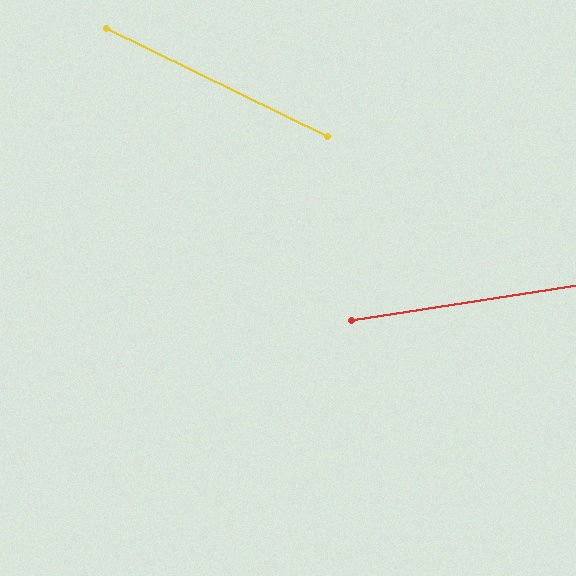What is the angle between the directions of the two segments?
Approximately 35 degrees.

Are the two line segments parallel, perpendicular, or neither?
Neither parallel nor perpendicular — they differ by about 35°.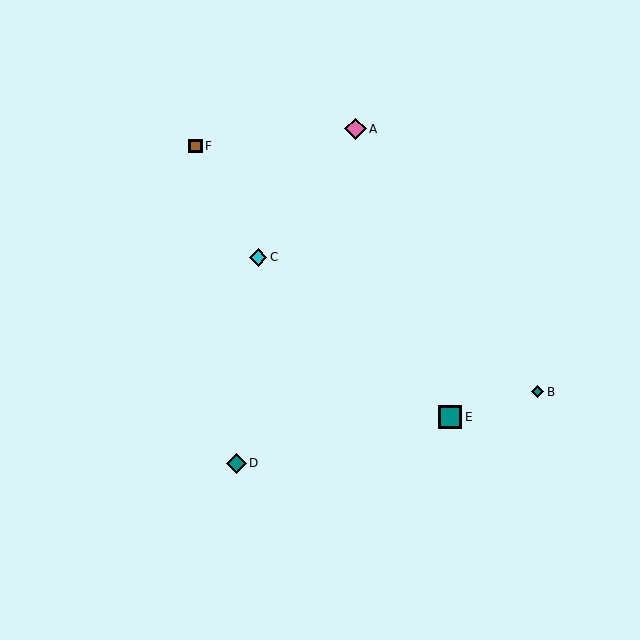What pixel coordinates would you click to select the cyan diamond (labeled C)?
Click at (258, 257) to select the cyan diamond C.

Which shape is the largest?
The teal square (labeled E) is the largest.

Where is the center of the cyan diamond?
The center of the cyan diamond is at (258, 257).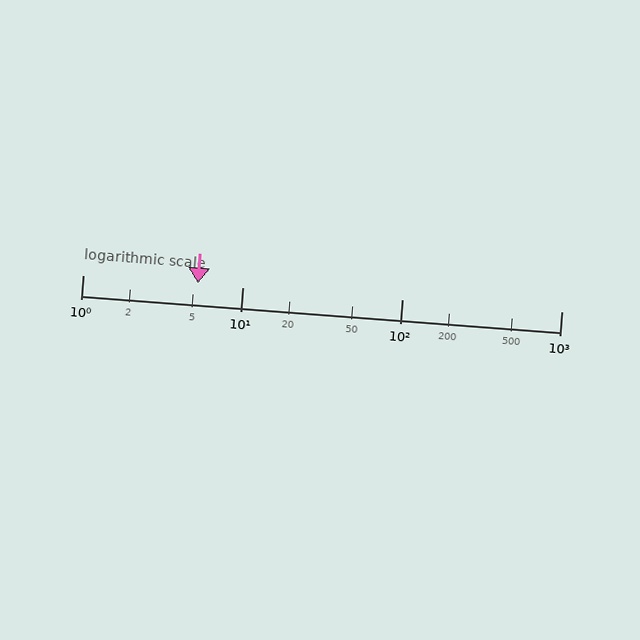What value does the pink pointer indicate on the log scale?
The pointer indicates approximately 5.3.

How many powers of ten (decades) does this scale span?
The scale spans 3 decades, from 1 to 1000.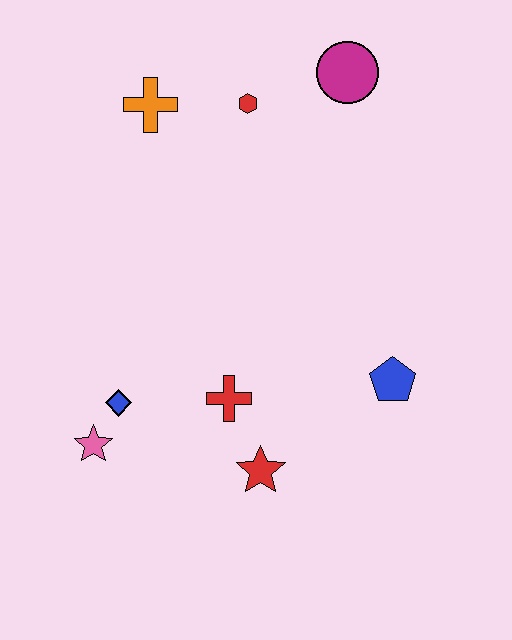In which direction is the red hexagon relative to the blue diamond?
The red hexagon is above the blue diamond.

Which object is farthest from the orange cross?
The red star is farthest from the orange cross.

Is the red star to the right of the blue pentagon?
No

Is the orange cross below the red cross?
No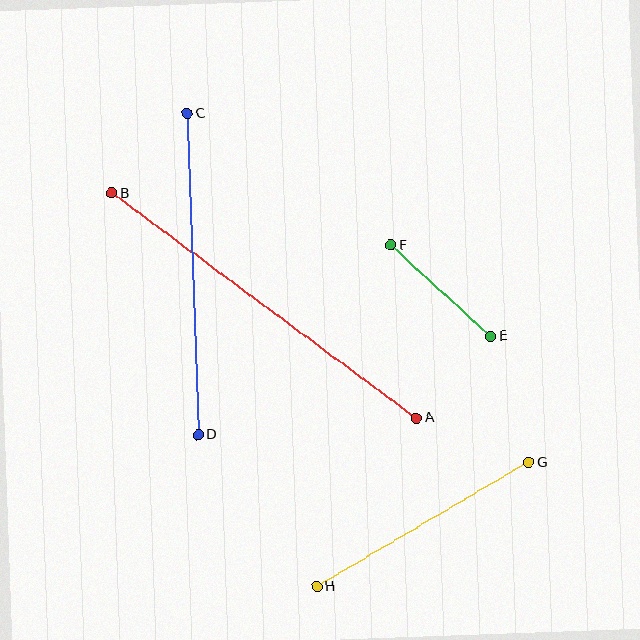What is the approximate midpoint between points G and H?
The midpoint is at approximately (423, 524) pixels.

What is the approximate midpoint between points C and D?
The midpoint is at approximately (193, 274) pixels.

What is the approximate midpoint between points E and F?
The midpoint is at approximately (441, 291) pixels.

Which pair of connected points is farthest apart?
Points A and B are farthest apart.